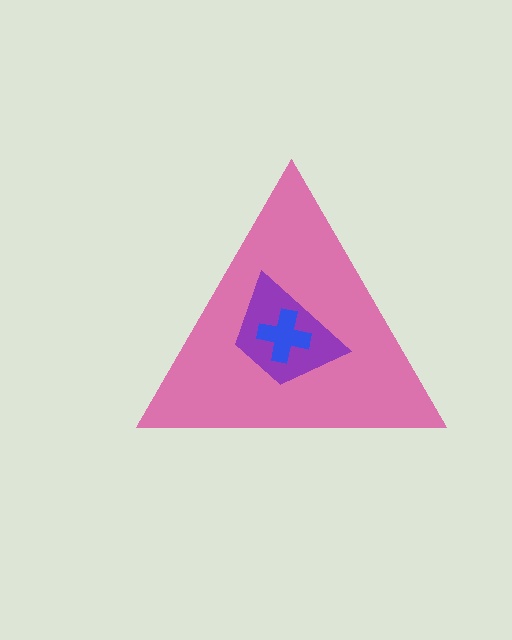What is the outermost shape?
The pink triangle.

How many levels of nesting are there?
3.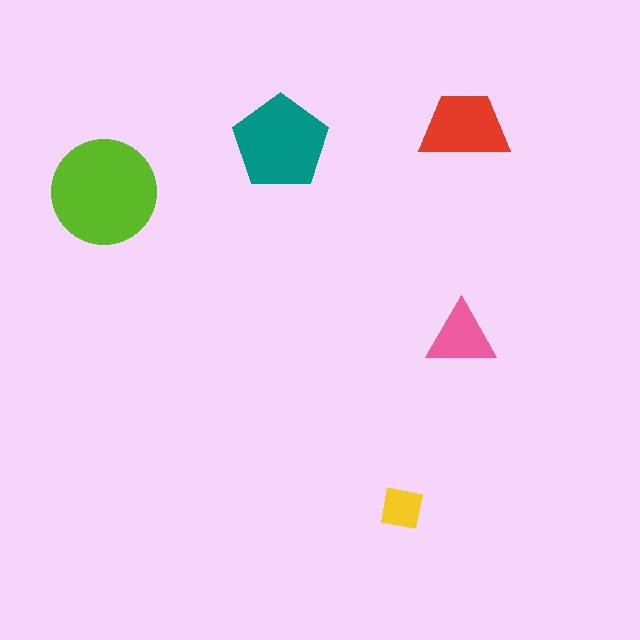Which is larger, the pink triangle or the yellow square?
The pink triangle.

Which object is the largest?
The lime circle.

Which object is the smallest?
The yellow square.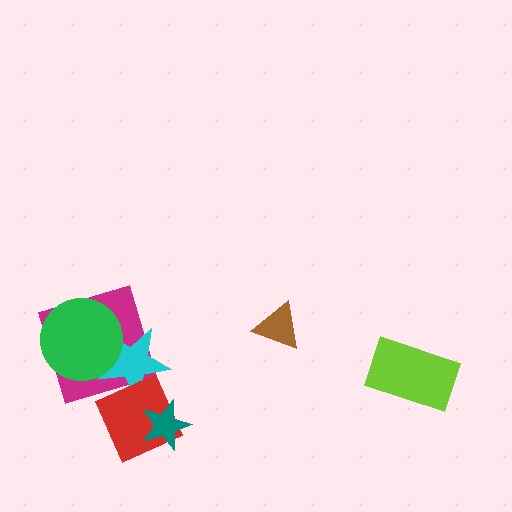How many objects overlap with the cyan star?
3 objects overlap with the cyan star.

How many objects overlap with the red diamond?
3 objects overlap with the red diamond.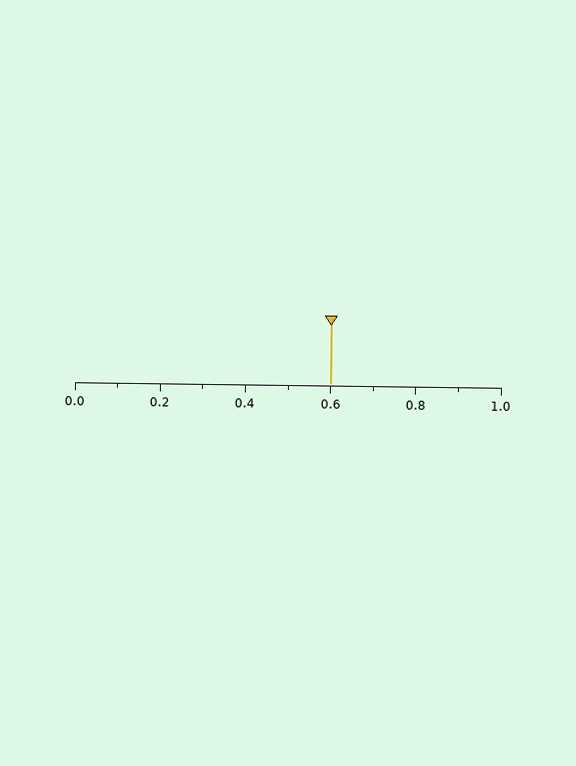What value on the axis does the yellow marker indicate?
The marker indicates approximately 0.6.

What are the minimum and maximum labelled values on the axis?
The axis runs from 0.0 to 1.0.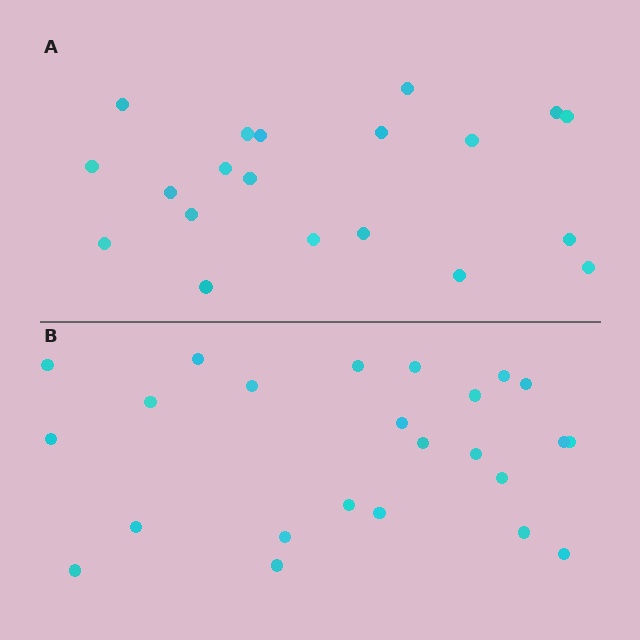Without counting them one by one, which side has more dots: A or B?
Region B (the bottom region) has more dots.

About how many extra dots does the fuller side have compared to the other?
Region B has about 4 more dots than region A.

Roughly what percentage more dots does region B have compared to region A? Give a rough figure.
About 20% more.